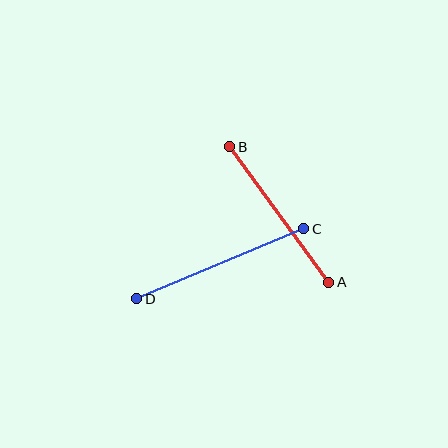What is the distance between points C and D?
The distance is approximately 181 pixels.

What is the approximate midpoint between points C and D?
The midpoint is at approximately (220, 264) pixels.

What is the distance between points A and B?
The distance is approximately 168 pixels.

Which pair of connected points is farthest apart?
Points C and D are farthest apart.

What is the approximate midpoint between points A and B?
The midpoint is at approximately (279, 214) pixels.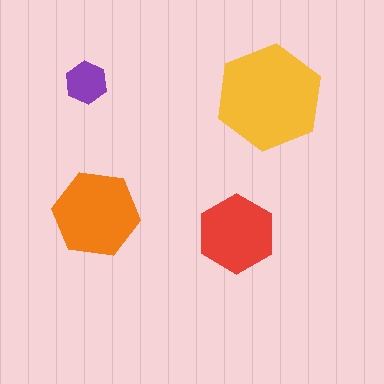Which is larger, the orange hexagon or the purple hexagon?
The orange one.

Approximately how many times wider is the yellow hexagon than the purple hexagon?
About 2.5 times wider.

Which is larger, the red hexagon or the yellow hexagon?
The yellow one.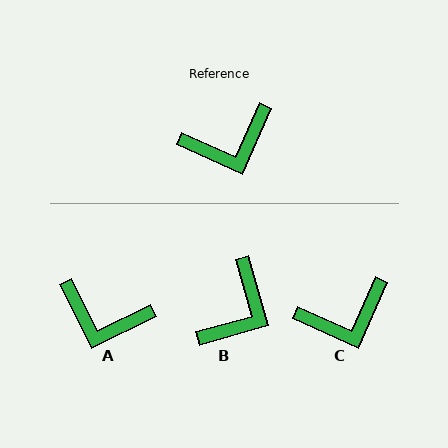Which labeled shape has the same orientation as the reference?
C.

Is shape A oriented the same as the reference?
No, it is off by about 39 degrees.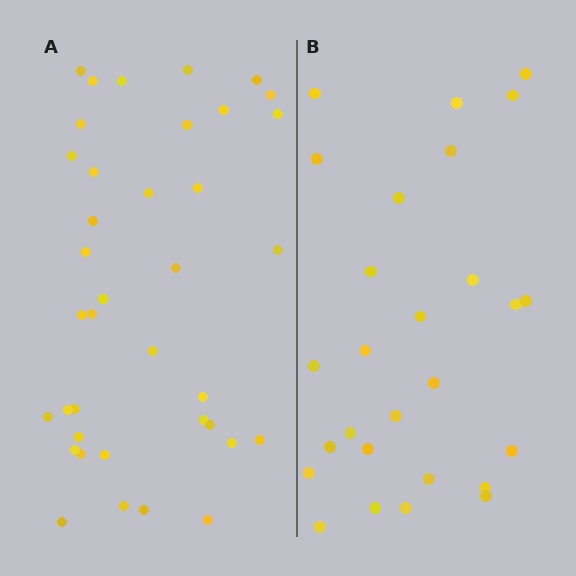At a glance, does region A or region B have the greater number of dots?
Region A (the left region) has more dots.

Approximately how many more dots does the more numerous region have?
Region A has roughly 12 or so more dots than region B.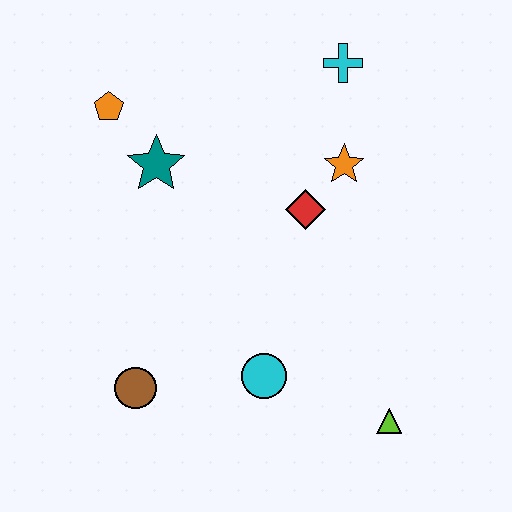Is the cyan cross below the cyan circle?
No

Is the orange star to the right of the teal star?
Yes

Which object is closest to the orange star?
The red diamond is closest to the orange star.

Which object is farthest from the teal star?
The lime triangle is farthest from the teal star.